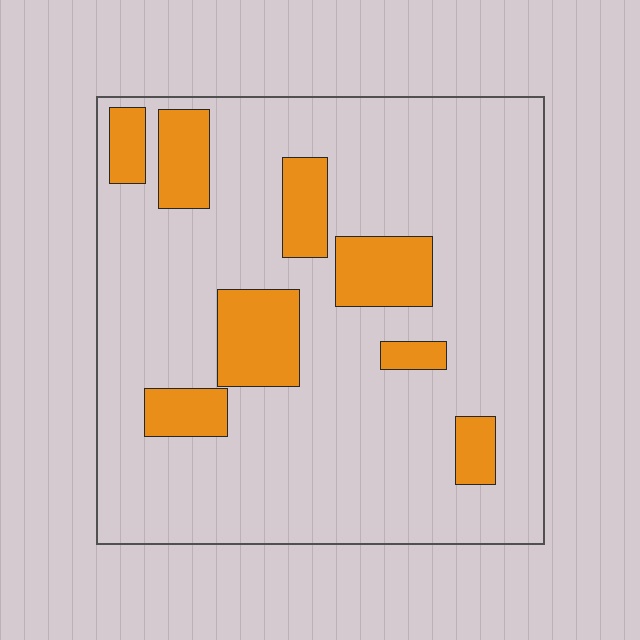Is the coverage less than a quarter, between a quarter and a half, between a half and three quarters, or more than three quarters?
Less than a quarter.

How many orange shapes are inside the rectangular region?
8.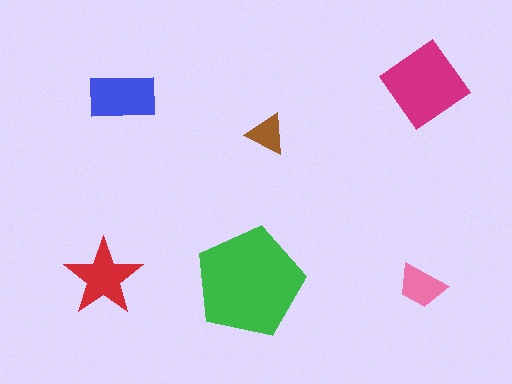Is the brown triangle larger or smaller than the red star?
Smaller.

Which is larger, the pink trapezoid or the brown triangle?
The pink trapezoid.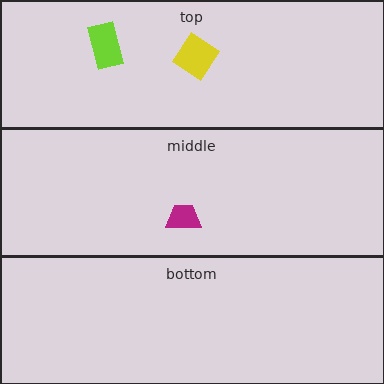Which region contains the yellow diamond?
The top region.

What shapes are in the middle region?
The magenta trapezoid.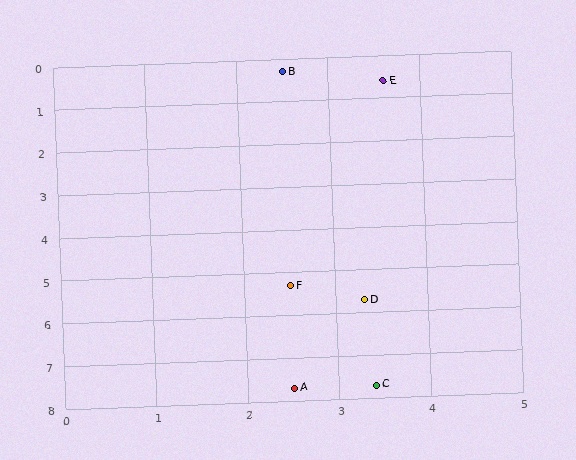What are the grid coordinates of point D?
Point D is at approximately (3.3, 5.7).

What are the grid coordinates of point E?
Point E is at approximately (3.6, 0.6).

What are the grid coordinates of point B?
Point B is at approximately (2.5, 0.3).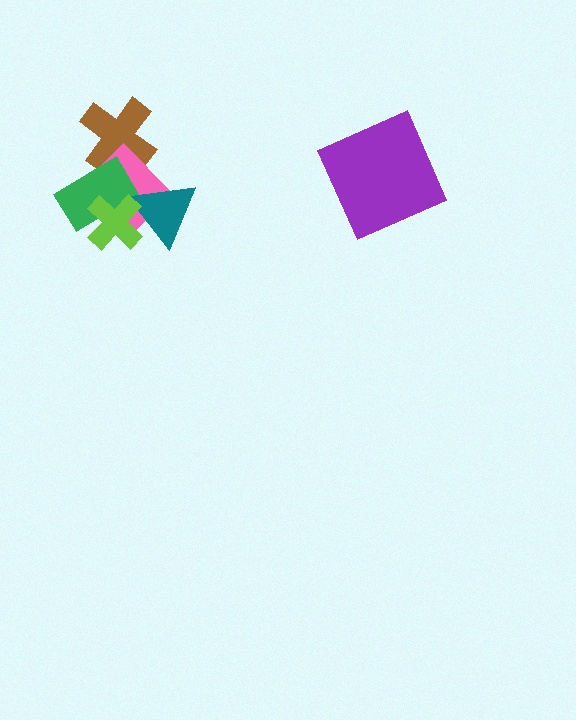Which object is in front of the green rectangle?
The lime cross is in front of the green rectangle.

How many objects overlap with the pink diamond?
4 objects overlap with the pink diamond.